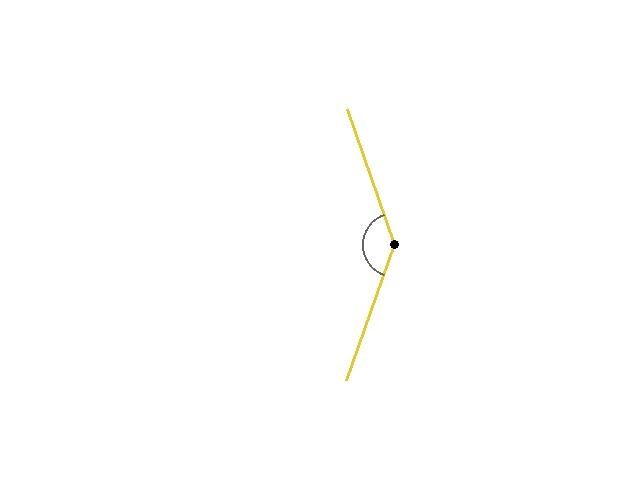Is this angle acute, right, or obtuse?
It is obtuse.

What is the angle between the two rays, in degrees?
Approximately 141 degrees.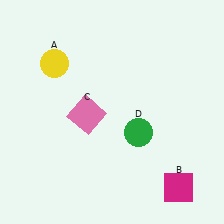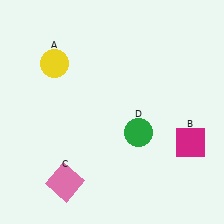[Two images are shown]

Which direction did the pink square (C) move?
The pink square (C) moved down.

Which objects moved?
The objects that moved are: the magenta square (B), the pink square (C).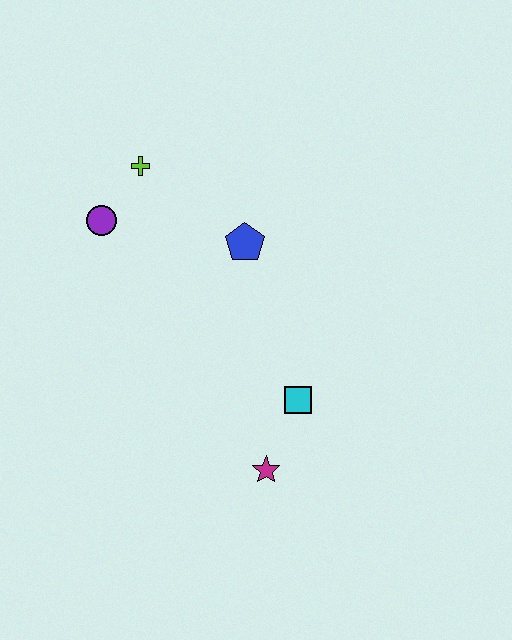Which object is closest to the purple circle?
The lime cross is closest to the purple circle.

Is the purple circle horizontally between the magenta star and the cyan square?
No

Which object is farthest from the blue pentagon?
The magenta star is farthest from the blue pentagon.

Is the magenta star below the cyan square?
Yes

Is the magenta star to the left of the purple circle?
No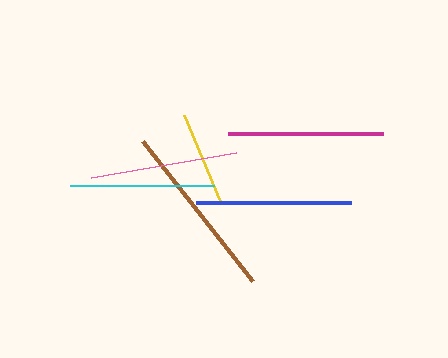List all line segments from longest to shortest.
From longest to shortest: brown, blue, magenta, pink, cyan, yellow.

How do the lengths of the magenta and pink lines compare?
The magenta and pink lines are approximately the same length.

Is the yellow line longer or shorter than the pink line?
The pink line is longer than the yellow line.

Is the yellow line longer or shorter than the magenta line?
The magenta line is longer than the yellow line.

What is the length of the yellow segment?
The yellow segment is approximately 93 pixels long.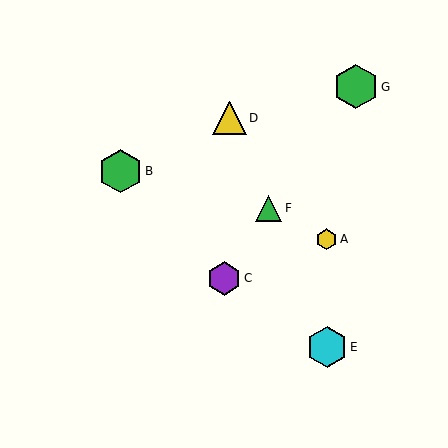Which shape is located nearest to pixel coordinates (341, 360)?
The cyan hexagon (labeled E) at (327, 347) is nearest to that location.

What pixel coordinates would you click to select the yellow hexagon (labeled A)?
Click at (327, 239) to select the yellow hexagon A.